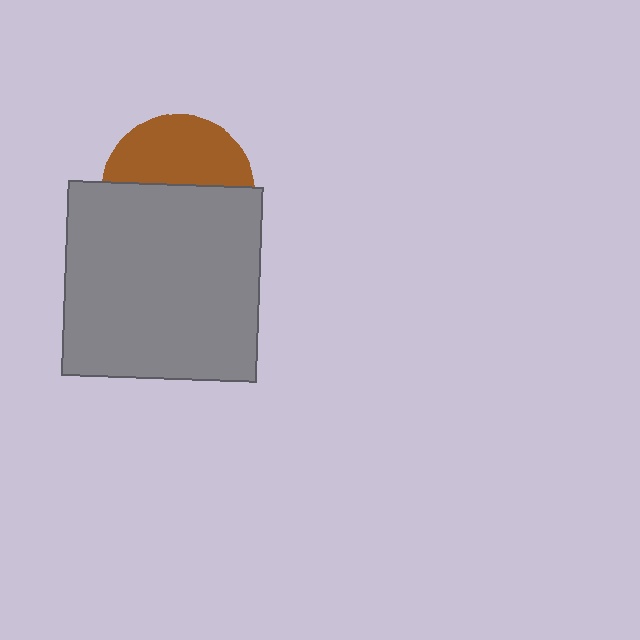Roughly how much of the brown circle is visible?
A small part of it is visible (roughly 45%).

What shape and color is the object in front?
The object in front is a gray square.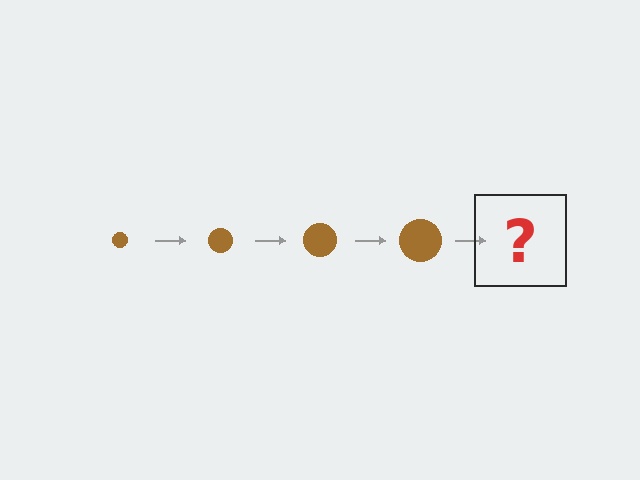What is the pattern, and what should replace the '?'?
The pattern is that the circle gets progressively larger each step. The '?' should be a brown circle, larger than the previous one.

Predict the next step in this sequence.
The next step is a brown circle, larger than the previous one.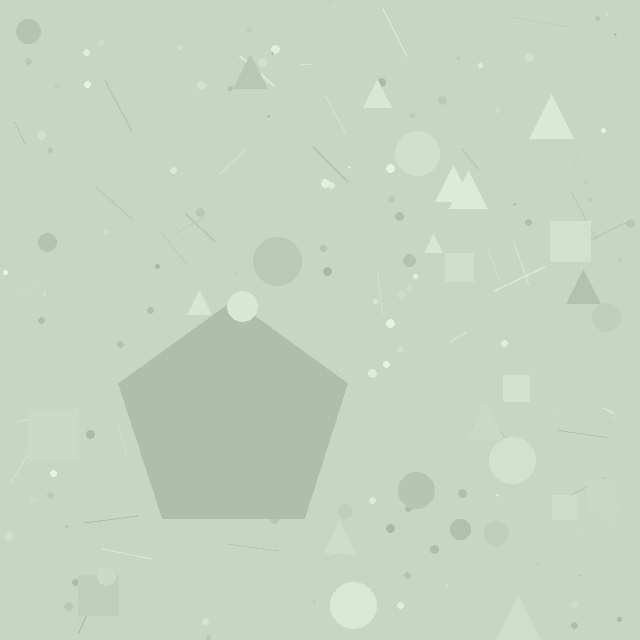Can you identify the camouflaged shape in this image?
The camouflaged shape is a pentagon.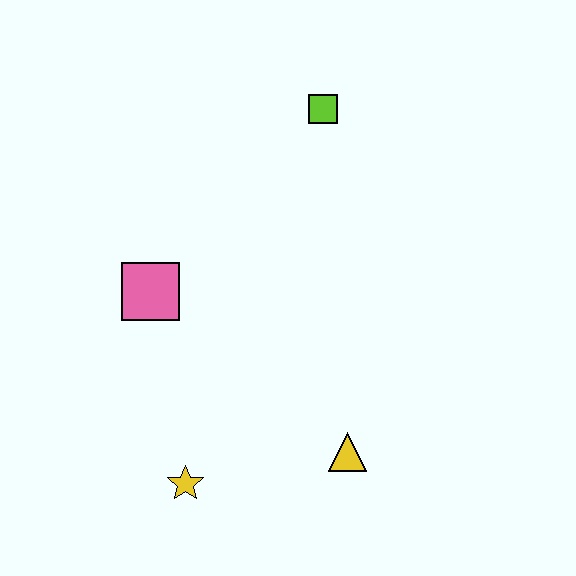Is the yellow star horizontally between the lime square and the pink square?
Yes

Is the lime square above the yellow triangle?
Yes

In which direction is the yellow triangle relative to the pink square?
The yellow triangle is to the right of the pink square.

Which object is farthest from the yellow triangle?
The lime square is farthest from the yellow triangle.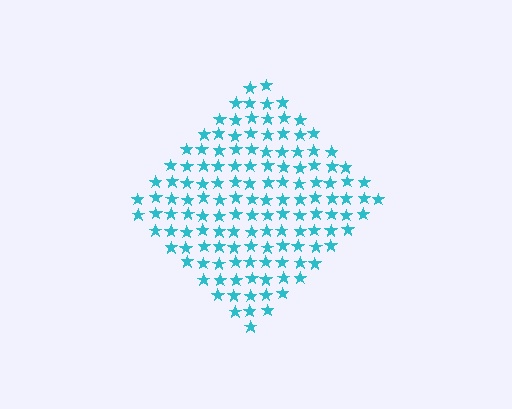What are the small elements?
The small elements are stars.